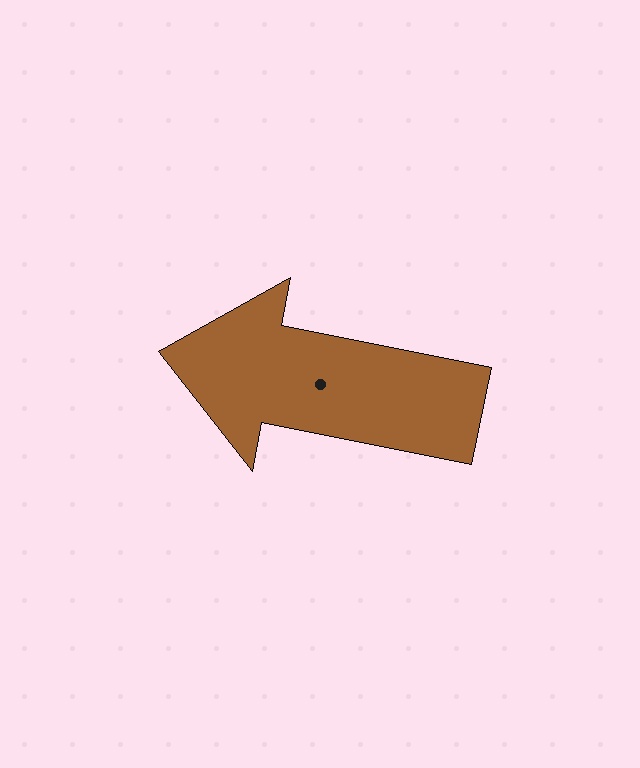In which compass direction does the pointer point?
West.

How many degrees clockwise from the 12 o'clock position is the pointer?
Approximately 281 degrees.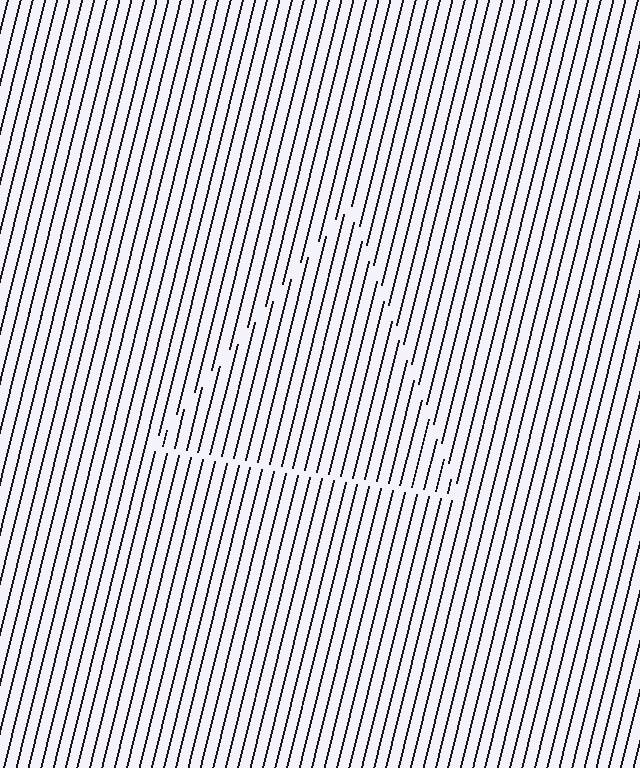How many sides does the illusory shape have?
3 sides — the line-ends trace a triangle.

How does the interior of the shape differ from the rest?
The interior of the shape contains the same grating, shifted by half a period — the contour is defined by the phase discontinuity where line-ends from the inner and outer gratings abut.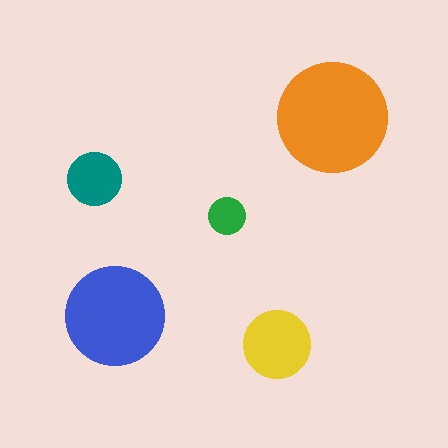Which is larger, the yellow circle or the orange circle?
The orange one.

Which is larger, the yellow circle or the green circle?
The yellow one.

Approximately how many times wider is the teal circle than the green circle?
About 1.5 times wider.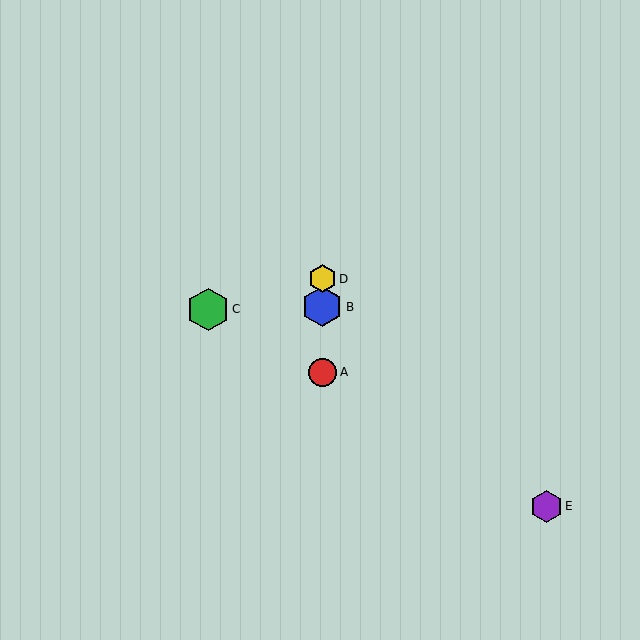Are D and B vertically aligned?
Yes, both are at x≈322.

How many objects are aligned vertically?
3 objects (A, B, D) are aligned vertically.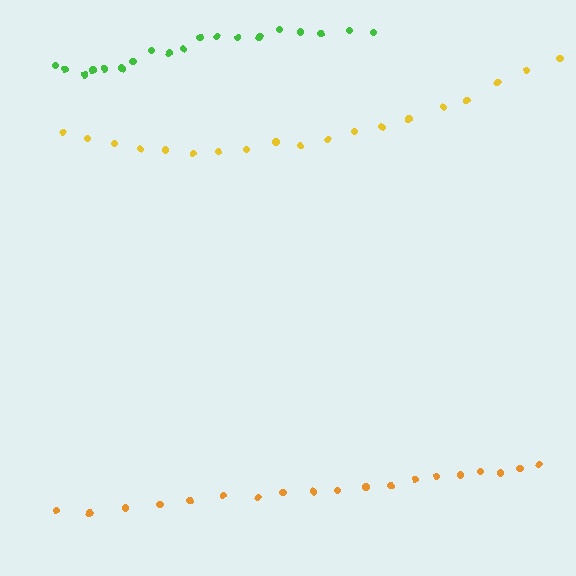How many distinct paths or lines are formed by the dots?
There are 3 distinct paths.